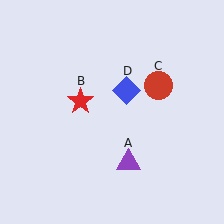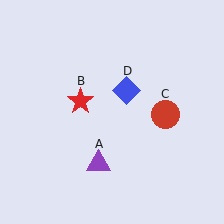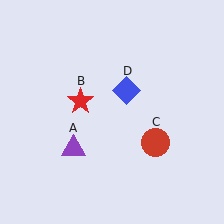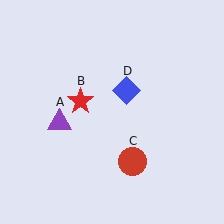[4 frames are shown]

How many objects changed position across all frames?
2 objects changed position: purple triangle (object A), red circle (object C).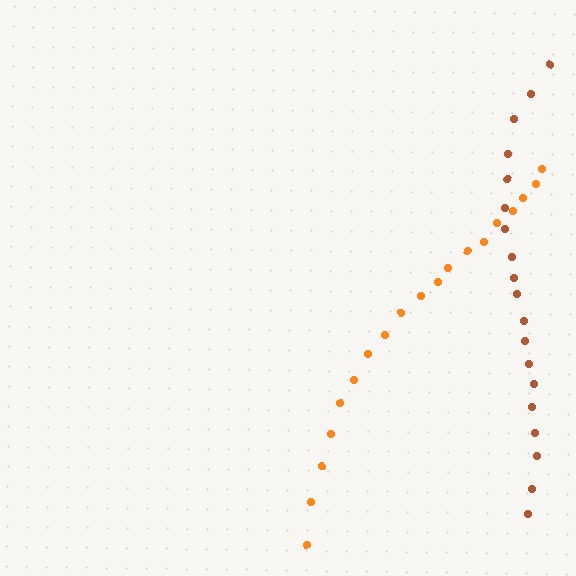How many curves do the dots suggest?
There are 2 distinct paths.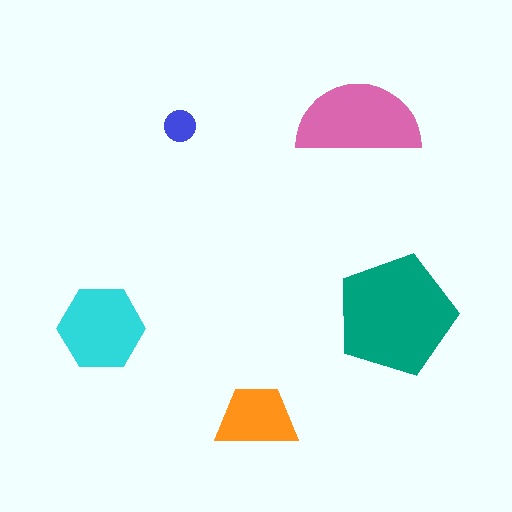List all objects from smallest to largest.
The blue circle, the orange trapezoid, the cyan hexagon, the pink semicircle, the teal pentagon.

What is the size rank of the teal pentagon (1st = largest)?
1st.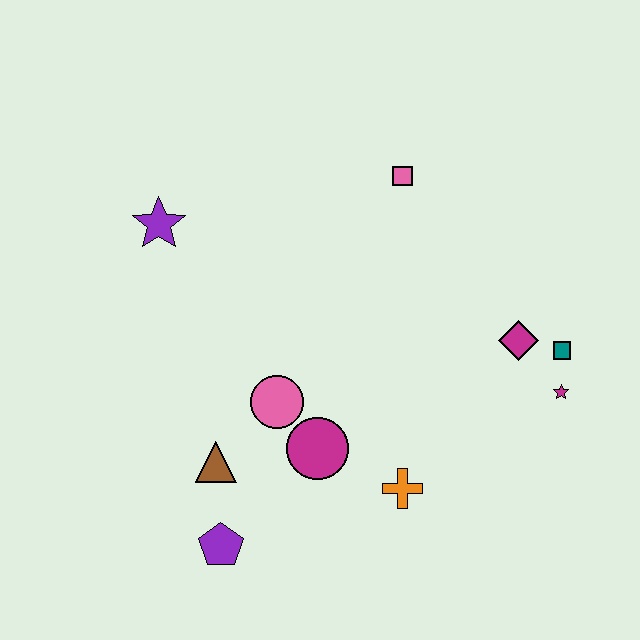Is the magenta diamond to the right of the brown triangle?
Yes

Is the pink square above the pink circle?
Yes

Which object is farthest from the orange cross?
The purple star is farthest from the orange cross.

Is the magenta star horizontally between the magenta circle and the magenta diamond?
No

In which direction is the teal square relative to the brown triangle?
The teal square is to the right of the brown triangle.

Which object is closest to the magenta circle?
The pink circle is closest to the magenta circle.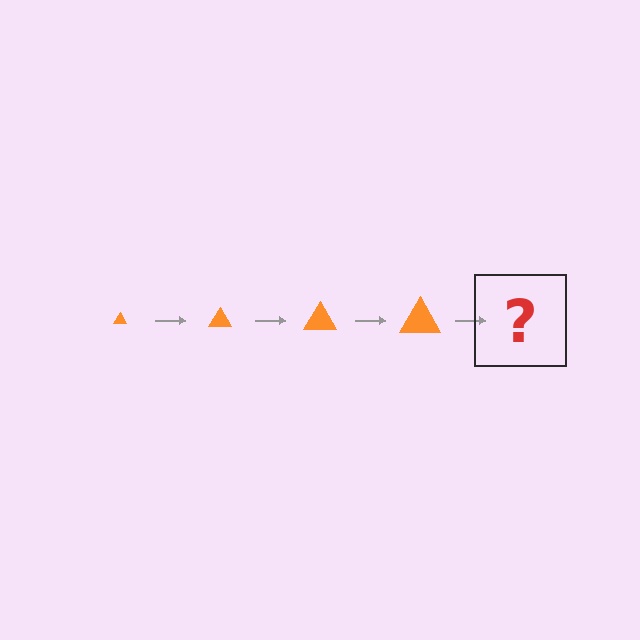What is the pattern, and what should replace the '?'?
The pattern is that the triangle gets progressively larger each step. The '?' should be an orange triangle, larger than the previous one.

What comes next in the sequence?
The next element should be an orange triangle, larger than the previous one.